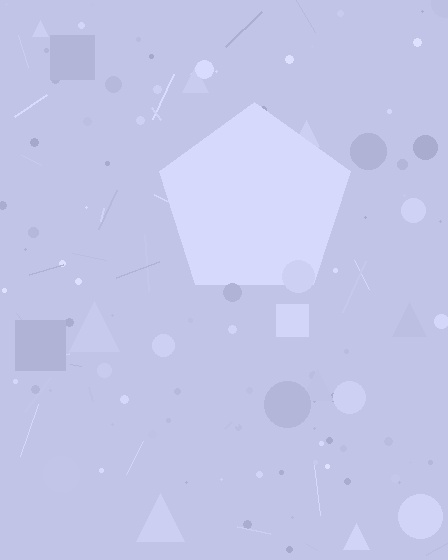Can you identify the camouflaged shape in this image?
The camouflaged shape is a pentagon.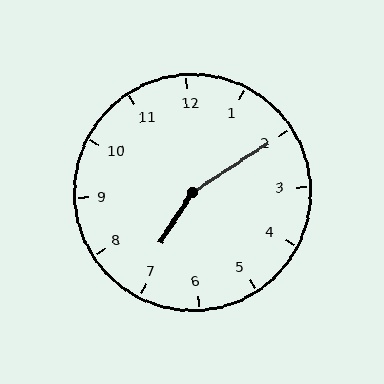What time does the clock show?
7:10.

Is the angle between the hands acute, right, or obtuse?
It is obtuse.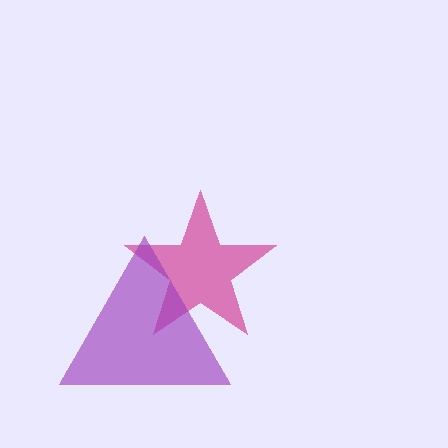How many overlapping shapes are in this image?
There are 2 overlapping shapes in the image.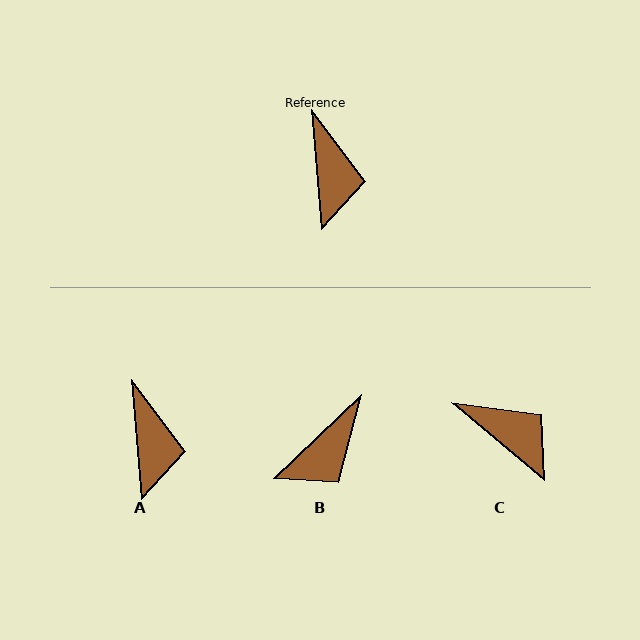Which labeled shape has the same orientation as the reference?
A.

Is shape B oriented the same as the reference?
No, it is off by about 51 degrees.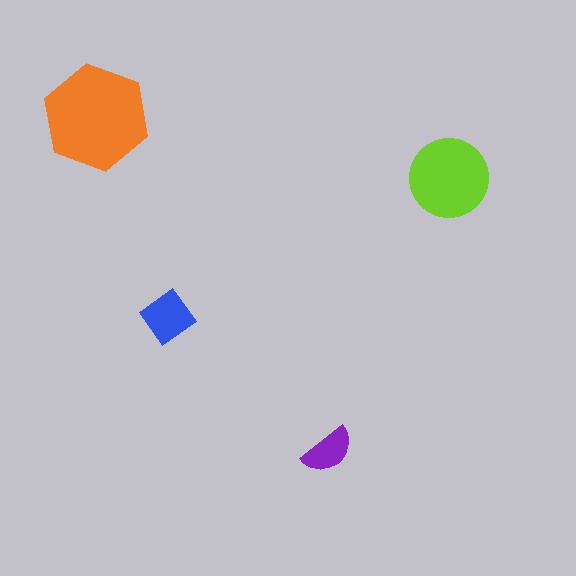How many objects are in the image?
There are 4 objects in the image.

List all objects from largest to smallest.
The orange hexagon, the lime circle, the blue diamond, the purple semicircle.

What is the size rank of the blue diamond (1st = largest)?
3rd.